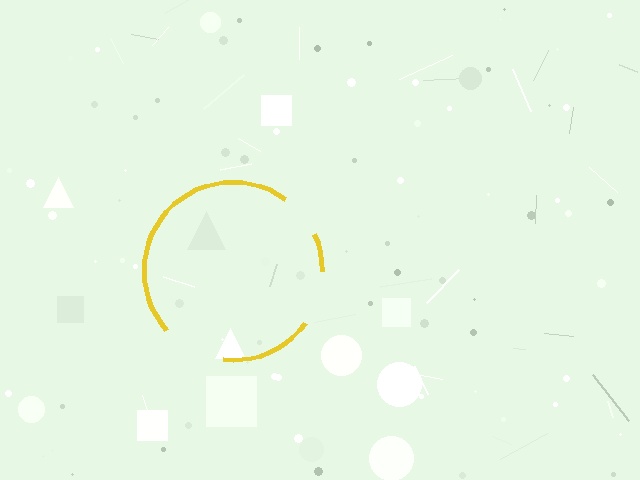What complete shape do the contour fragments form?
The contour fragments form a circle.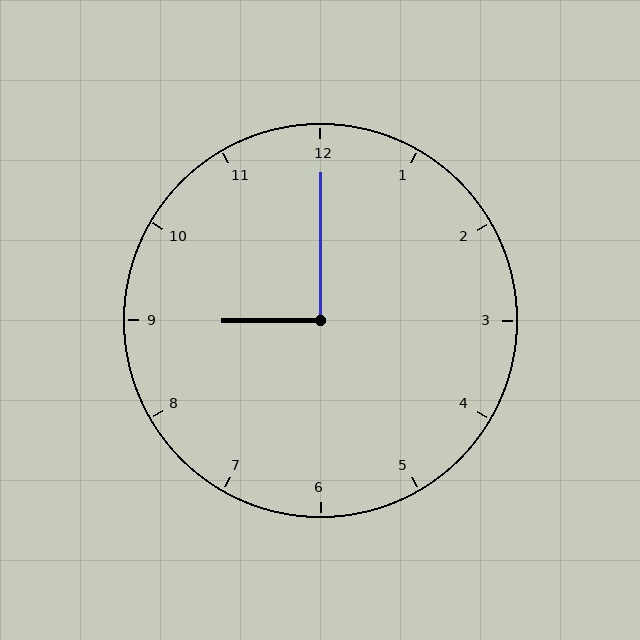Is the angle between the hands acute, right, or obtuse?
It is right.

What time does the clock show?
9:00.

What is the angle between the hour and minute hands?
Approximately 90 degrees.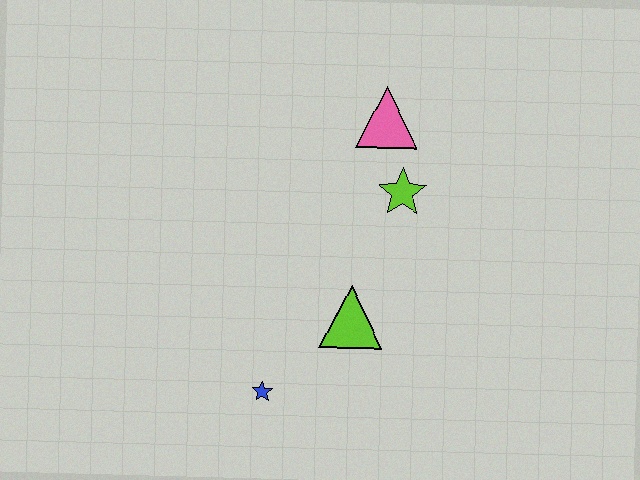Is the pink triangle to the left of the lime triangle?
No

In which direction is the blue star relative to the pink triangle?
The blue star is below the pink triangle.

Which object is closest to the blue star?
The lime triangle is closest to the blue star.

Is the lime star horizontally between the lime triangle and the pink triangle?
No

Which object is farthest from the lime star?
The blue star is farthest from the lime star.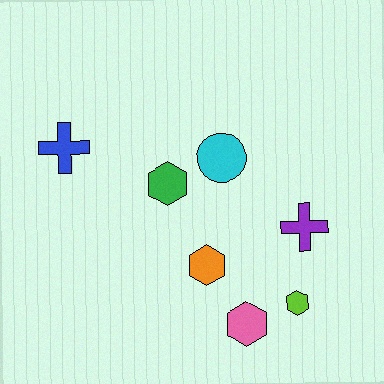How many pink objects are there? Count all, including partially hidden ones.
There is 1 pink object.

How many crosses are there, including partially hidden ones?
There are 2 crosses.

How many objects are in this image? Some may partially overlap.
There are 7 objects.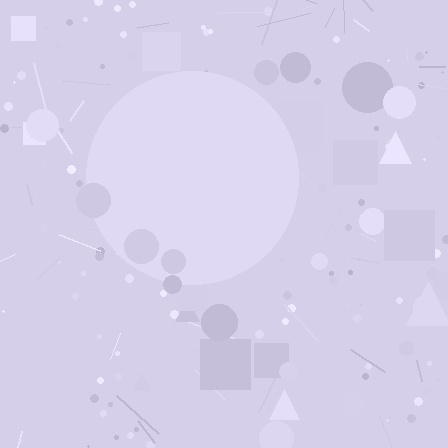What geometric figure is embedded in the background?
A circle is embedded in the background.